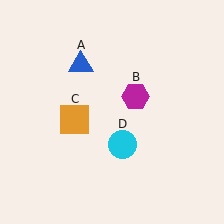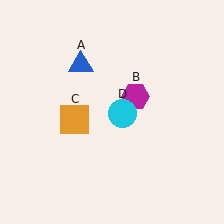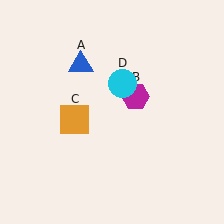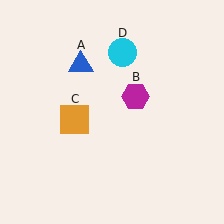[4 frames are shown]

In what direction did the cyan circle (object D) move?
The cyan circle (object D) moved up.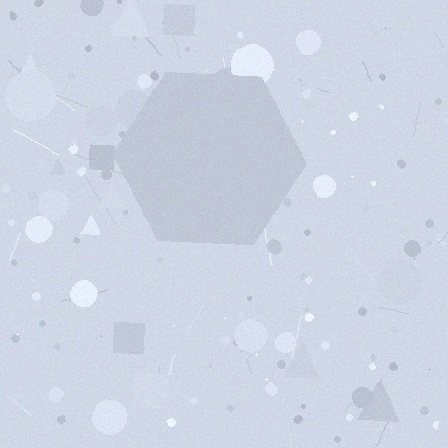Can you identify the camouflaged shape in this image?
The camouflaged shape is a hexagon.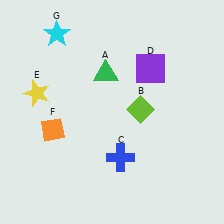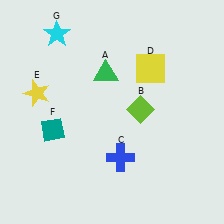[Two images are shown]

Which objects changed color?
D changed from purple to yellow. F changed from orange to teal.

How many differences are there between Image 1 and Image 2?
There are 2 differences between the two images.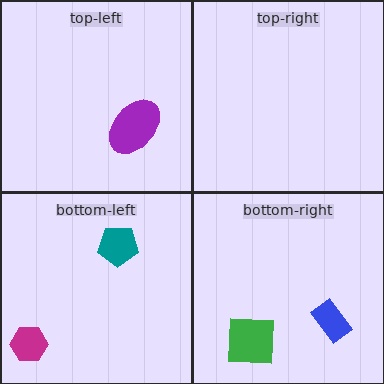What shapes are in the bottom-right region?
The green square, the blue rectangle.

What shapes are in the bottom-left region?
The teal pentagon, the magenta hexagon.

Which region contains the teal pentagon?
The bottom-left region.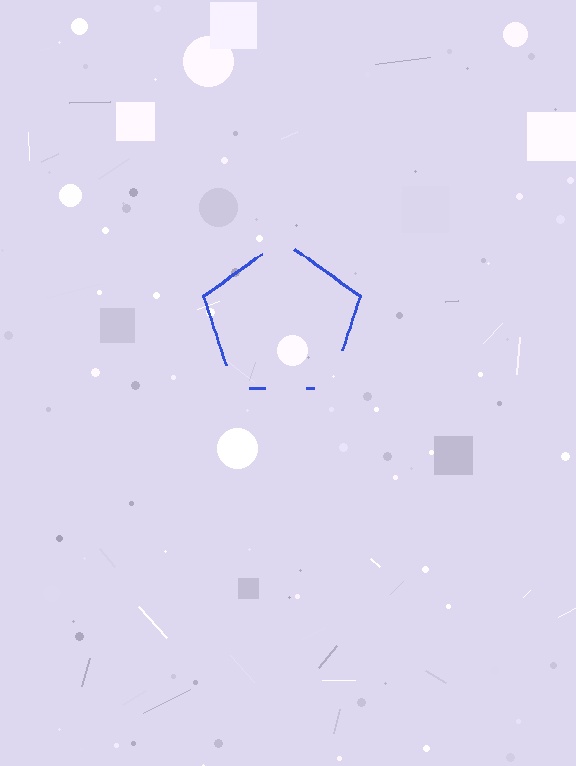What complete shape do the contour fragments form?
The contour fragments form a pentagon.